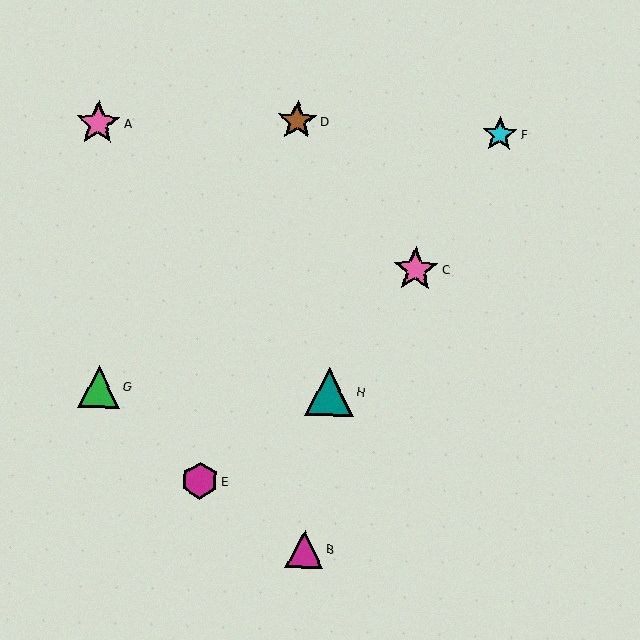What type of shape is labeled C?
Shape C is a pink star.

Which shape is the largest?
The teal triangle (labeled H) is the largest.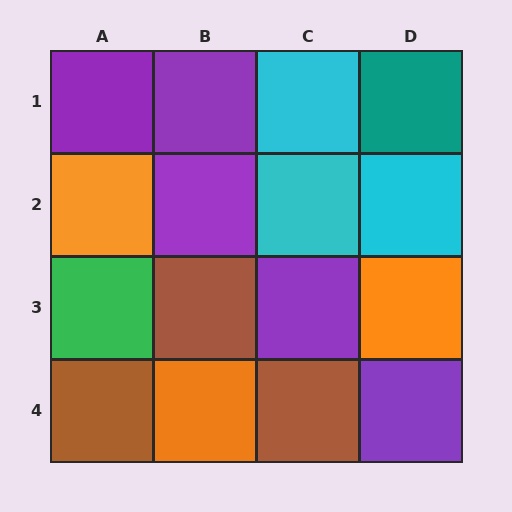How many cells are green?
1 cell is green.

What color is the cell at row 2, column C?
Cyan.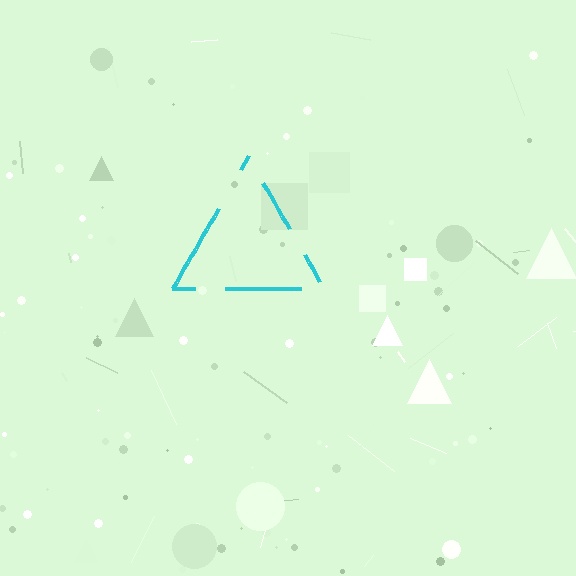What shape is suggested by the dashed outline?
The dashed outline suggests a triangle.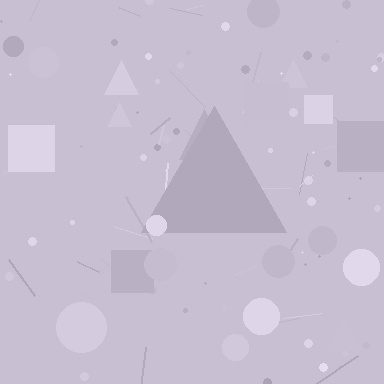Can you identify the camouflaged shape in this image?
The camouflaged shape is a triangle.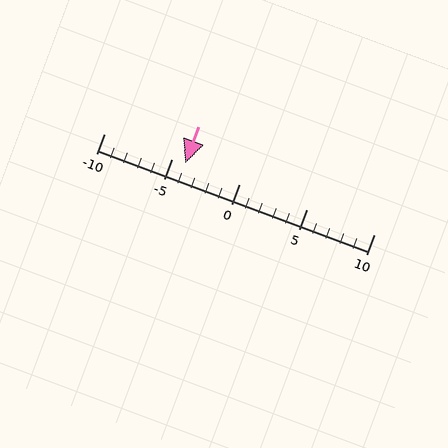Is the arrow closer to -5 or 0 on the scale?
The arrow is closer to -5.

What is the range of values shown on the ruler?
The ruler shows values from -10 to 10.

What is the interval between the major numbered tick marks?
The major tick marks are spaced 5 units apart.